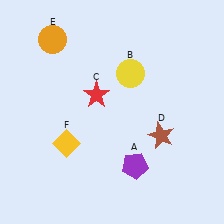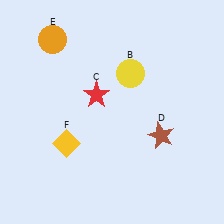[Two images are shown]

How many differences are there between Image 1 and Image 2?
There is 1 difference between the two images.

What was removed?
The purple pentagon (A) was removed in Image 2.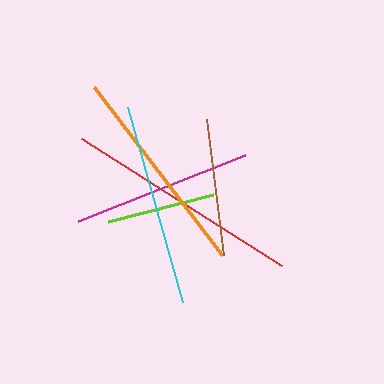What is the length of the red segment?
The red segment is approximately 237 pixels long.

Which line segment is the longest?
The red line is the longest at approximately 237 pixels.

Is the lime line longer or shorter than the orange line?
The orange line is longer than the lime line.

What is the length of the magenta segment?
The magenta segment is approximately 180 pixels long.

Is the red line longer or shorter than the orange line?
The red line is longer than the orange line.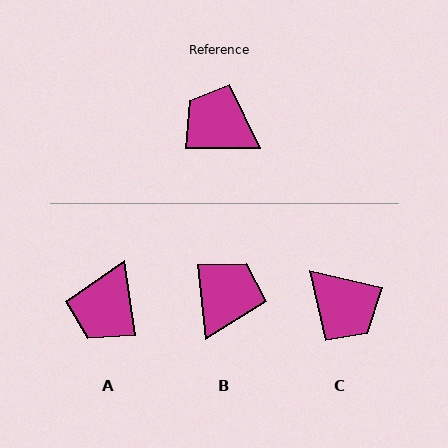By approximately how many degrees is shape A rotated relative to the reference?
Approximately 98 degrees counter-clockwise.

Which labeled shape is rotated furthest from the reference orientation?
C, about 167 degrees away.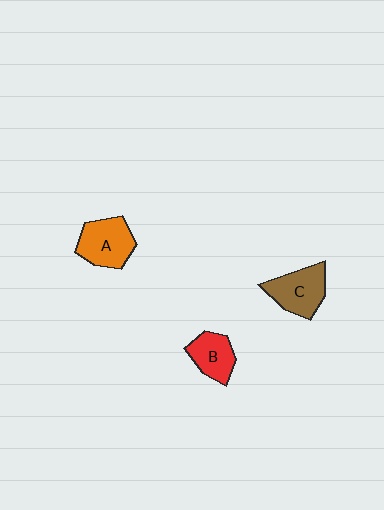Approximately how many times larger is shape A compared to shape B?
Approximately 1.3 times.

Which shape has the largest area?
Shape A (orange).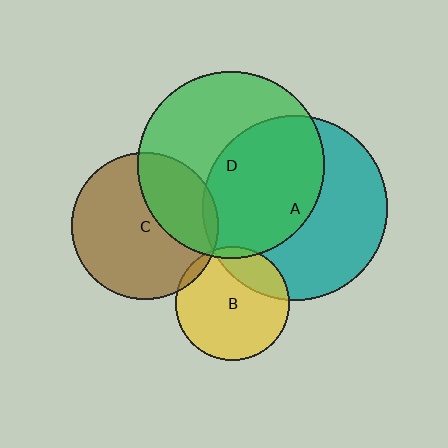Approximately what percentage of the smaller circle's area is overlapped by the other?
Approximately 5%.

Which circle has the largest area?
Circle D (green).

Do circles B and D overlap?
Yes.